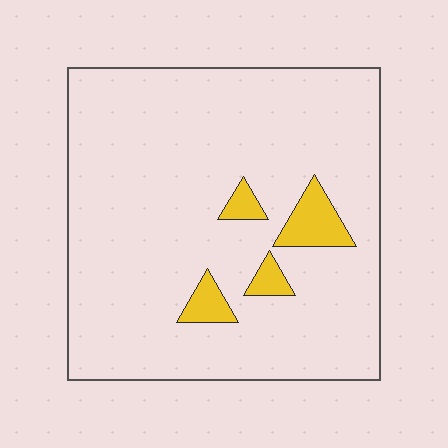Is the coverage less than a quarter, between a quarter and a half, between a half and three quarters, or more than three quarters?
Less than a quarter.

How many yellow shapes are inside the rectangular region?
4.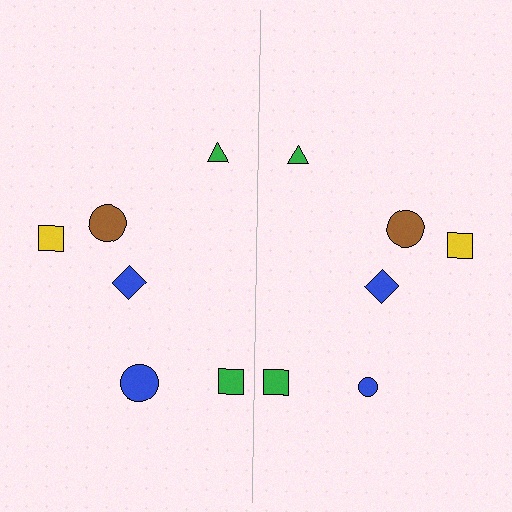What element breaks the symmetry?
The blue circle on the right side has a different size than its mirror counterpart.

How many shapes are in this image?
There are 12 shapes in this image.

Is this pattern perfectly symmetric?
No, the pattern is not perfectly symmetric. The blue circle on the right side has a different size than its mirror counterpart.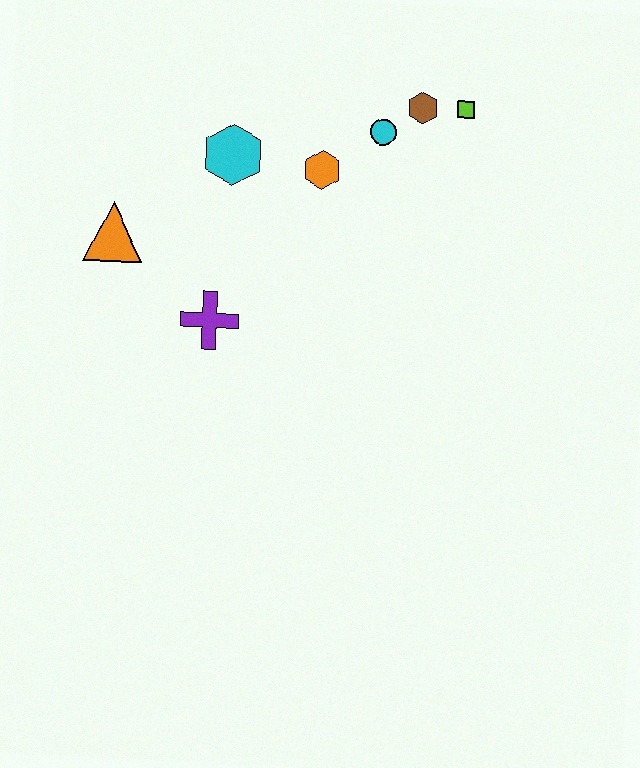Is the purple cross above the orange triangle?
No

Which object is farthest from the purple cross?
The lime square is farthest from the purple cross.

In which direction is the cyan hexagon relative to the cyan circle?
The cyan hexagon is to the left of the cyan circle.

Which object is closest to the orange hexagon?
The cyan circle is closest to the orange hexagon.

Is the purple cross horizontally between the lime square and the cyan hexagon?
No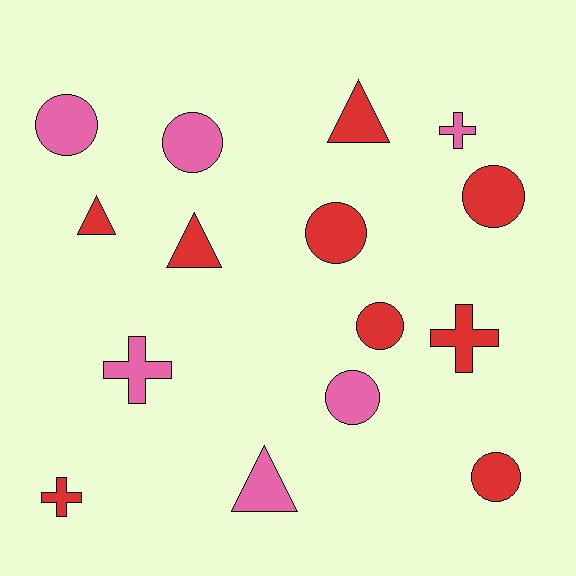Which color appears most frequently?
Red, with 9 objects.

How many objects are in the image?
There are 15 objects.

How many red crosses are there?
There are 2 red crosses.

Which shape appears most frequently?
Circle, with 7 objects.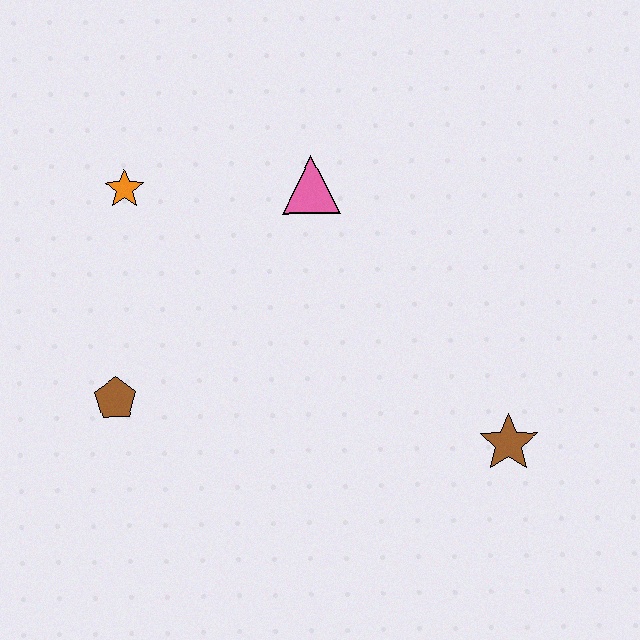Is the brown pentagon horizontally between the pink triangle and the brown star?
No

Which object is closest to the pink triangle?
The orange star is closest to the pink triangle.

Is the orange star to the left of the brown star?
Yes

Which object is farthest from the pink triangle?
The brown star is farthest from the pink triangle.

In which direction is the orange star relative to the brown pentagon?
The orange star is above the brown pentagon.